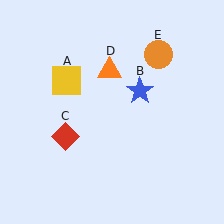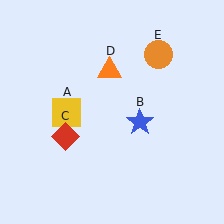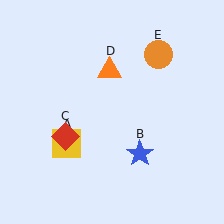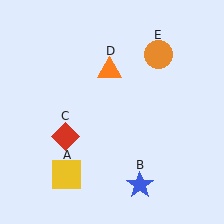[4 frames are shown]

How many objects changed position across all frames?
2 objects changed position: yellow square (object A), blue star (object B).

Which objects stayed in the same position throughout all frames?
Red diamond (object C) and orange triangle (object D) and orange circle (object E) remained stationary.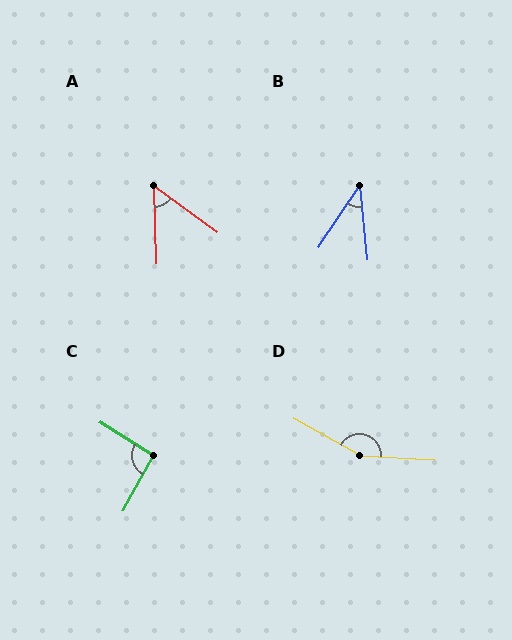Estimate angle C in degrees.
Approximately 94 degrees.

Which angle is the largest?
D, at approximately 154 degrees.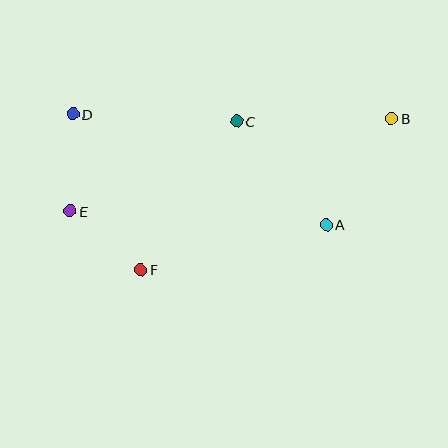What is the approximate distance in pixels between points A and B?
The distance between A and B is approximately 124 pixels.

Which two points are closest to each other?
Points E and F are closest to each other.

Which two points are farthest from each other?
Points B and E are farthest from each other.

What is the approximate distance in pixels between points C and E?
The distance between C and E is approximately 189 pixels.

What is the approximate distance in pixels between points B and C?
The distance between B and C is approximately 155 pixels.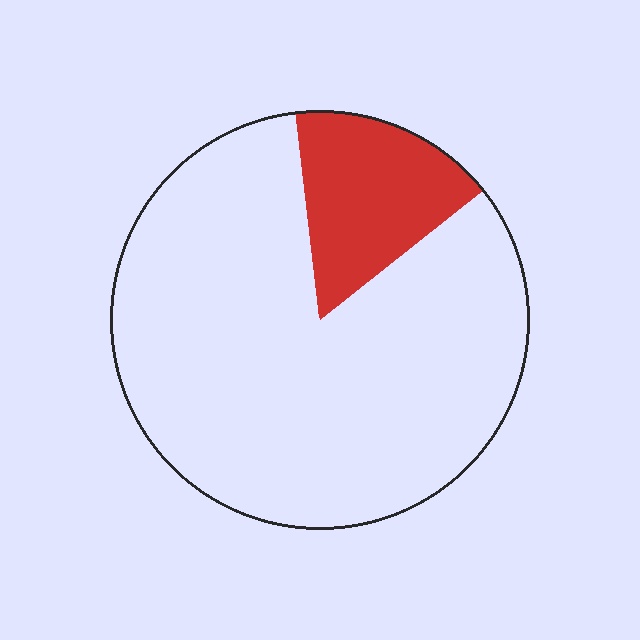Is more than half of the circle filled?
No.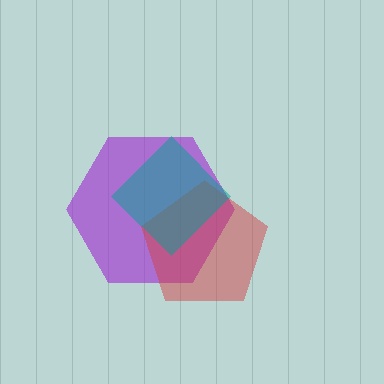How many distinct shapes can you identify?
There are 3 distinct shapes: a purple hexagon, a red pentagon, a teal diamond.